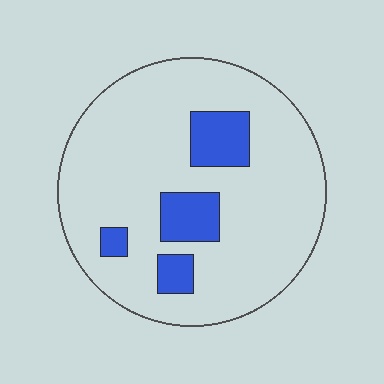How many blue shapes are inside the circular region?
4.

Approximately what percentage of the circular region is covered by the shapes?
Approximately 15%.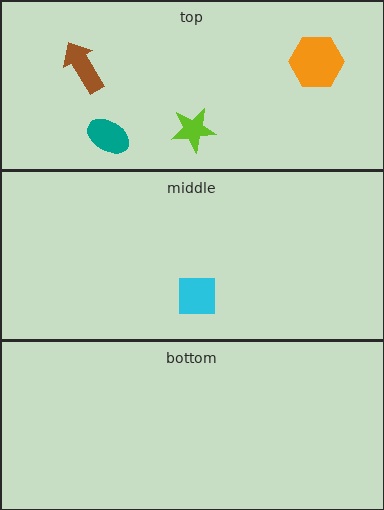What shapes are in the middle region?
The cyan square.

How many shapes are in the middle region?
1.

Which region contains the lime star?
The top region.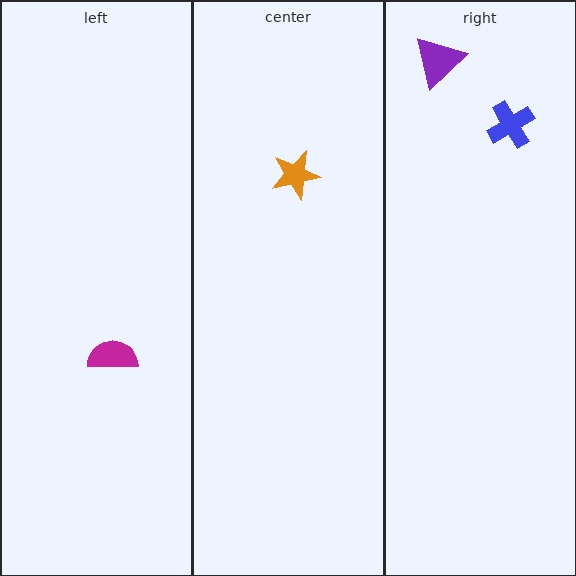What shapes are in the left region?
The magenta semicircle.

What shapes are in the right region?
The blue cross, the purple triangle.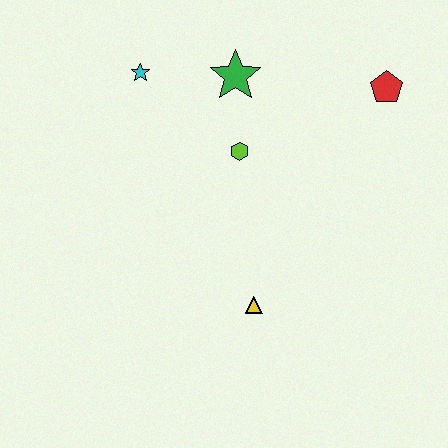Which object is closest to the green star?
The lime hexagon is closest to the green star.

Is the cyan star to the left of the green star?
Yes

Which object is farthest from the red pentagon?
The yellow triangle is farthest from the red pentagon.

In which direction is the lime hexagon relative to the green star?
The lime hexagon is below the green star.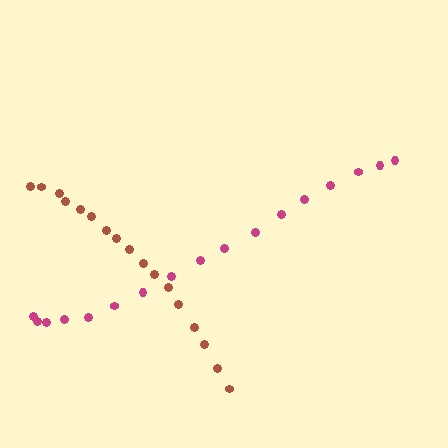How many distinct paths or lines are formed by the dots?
There are 2 distinct paths.